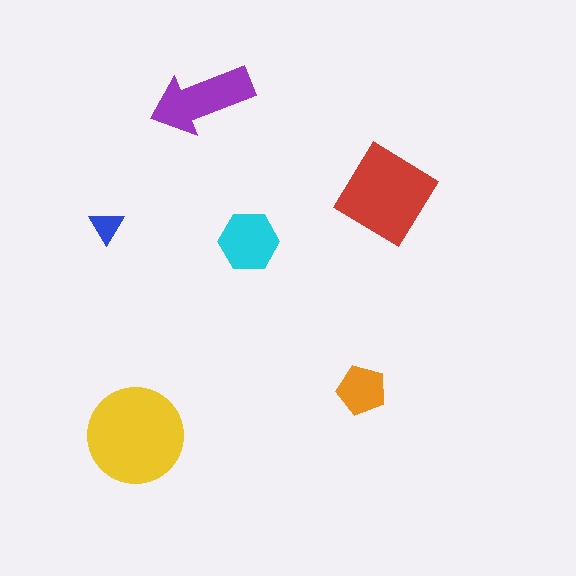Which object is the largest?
The yellow circle.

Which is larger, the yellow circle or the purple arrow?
The yellow circle.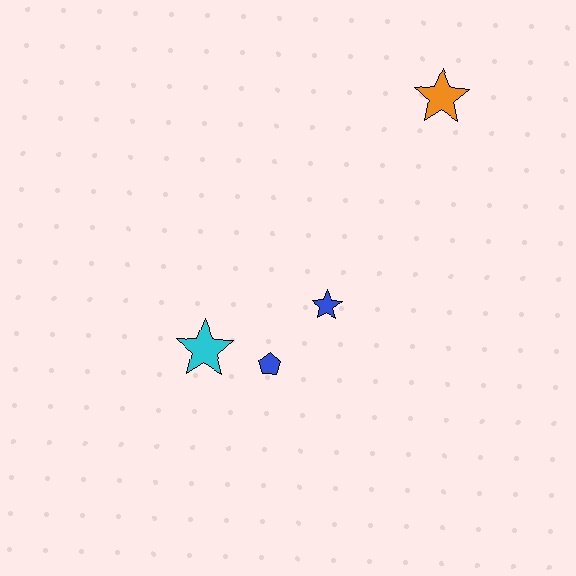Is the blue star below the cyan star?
No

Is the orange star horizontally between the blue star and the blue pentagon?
No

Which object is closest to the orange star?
The blue star is closest to the orange star.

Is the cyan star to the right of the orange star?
No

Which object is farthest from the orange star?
The cyan star is farthest from the orange star.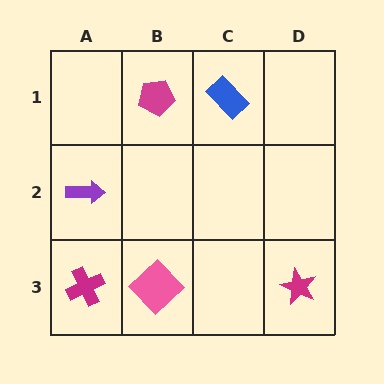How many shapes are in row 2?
1 shape.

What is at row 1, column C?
A blue rectangle.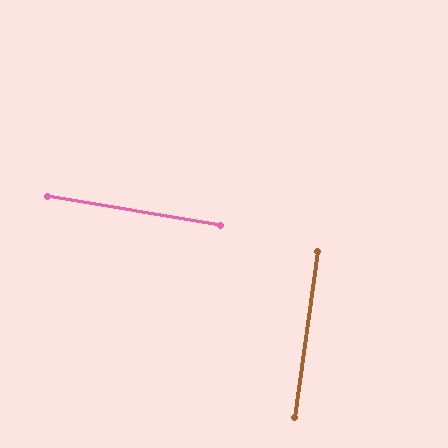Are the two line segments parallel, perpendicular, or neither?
Perpendicular — they meet at approximately 88°.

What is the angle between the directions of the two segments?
Approximately 88 degrees.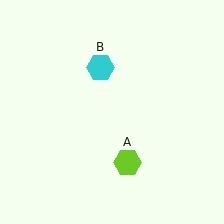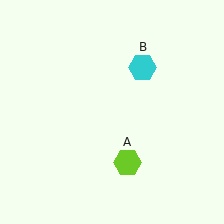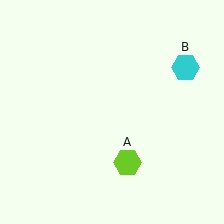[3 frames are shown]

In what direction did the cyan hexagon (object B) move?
The cyan hexagon (object B) moved right.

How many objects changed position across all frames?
1 object changed position: cyan hexagon (object B).